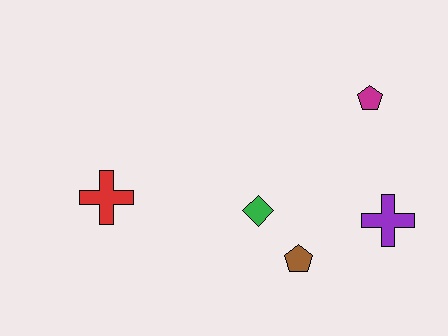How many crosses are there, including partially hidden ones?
There are 2 crosses.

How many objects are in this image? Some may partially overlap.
There are 5 objects.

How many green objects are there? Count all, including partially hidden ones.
There is 1 green object.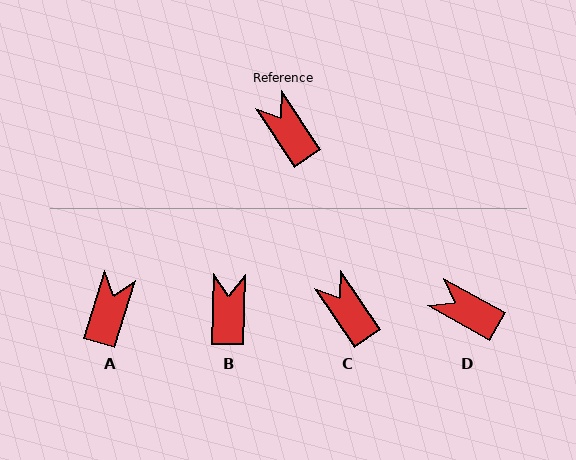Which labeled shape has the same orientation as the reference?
C.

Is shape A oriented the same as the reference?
No, it is off by about 52 degrees.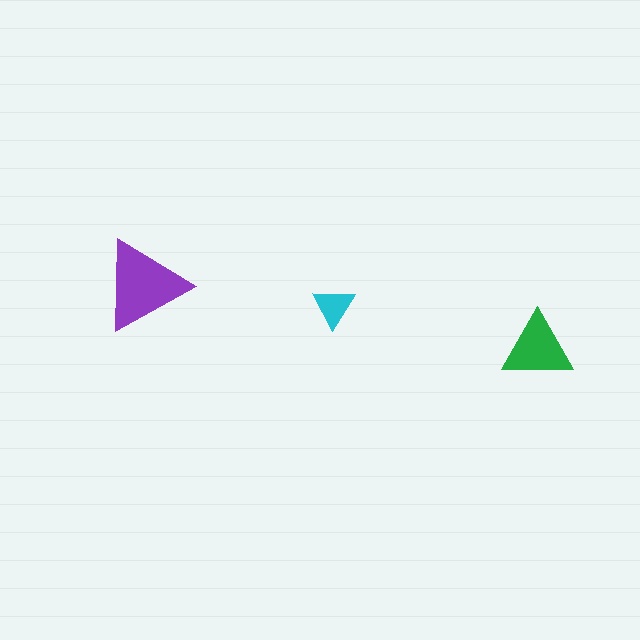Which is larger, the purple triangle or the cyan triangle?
The purple one.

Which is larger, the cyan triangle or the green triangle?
The green one.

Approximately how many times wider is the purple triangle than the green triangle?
About 1.5 times wider.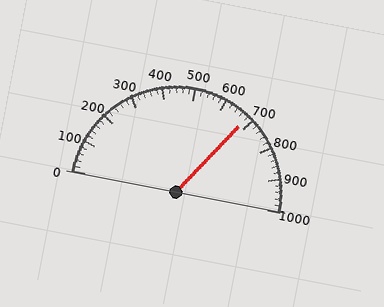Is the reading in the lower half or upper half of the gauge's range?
The reading is in the upper half of the range (0 to 1000).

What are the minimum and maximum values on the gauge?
The gauge ranges from 0 to 1000.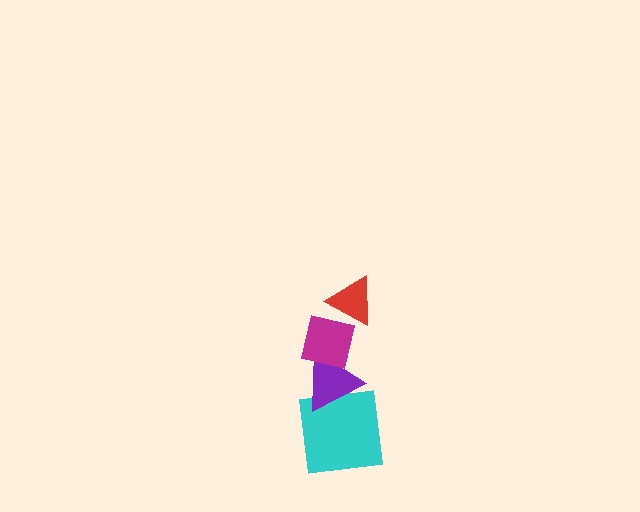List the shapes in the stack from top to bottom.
From top to bottom: the red triangle, the magenta square, the purple triangle, the cyan square.